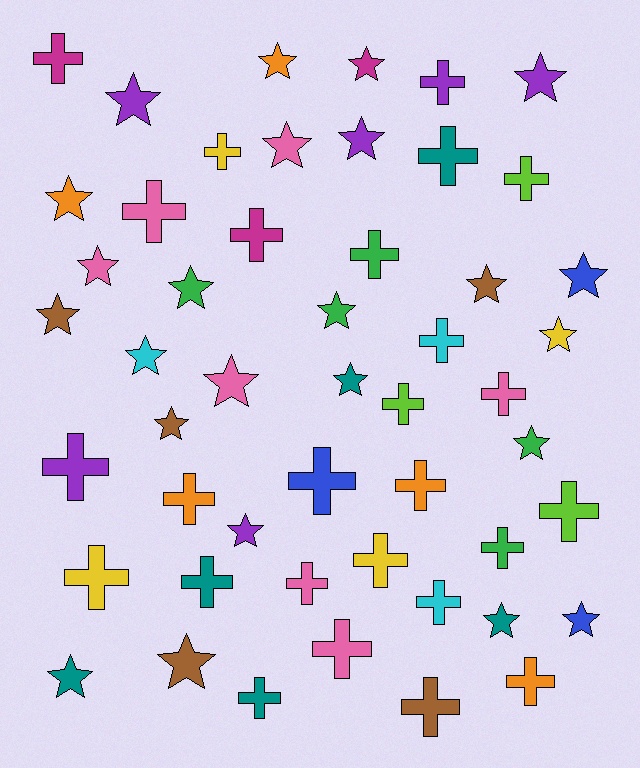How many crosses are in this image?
There are 26 crosses.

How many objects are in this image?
There are 50 objects.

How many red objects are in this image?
There are no red objects.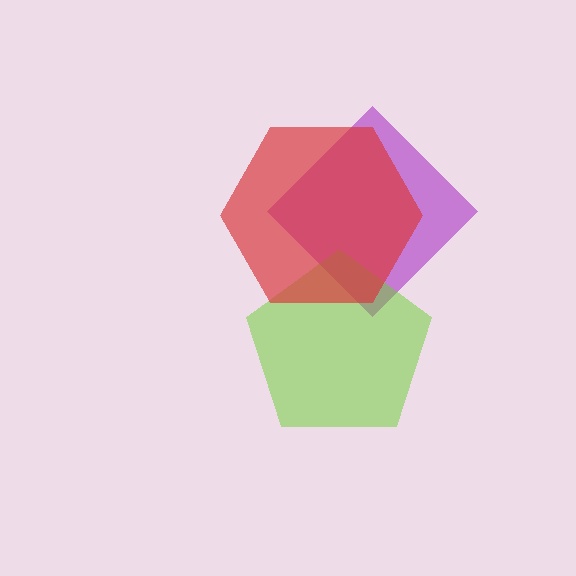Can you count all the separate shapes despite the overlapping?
Yes, there are 3 separate shapes.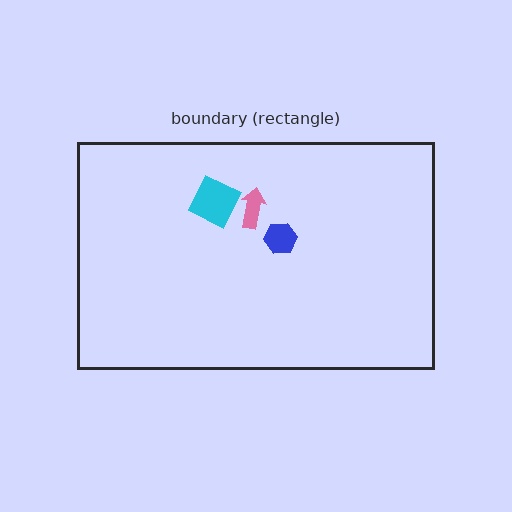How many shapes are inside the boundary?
3 inside, 0 outside.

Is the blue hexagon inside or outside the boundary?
Inside.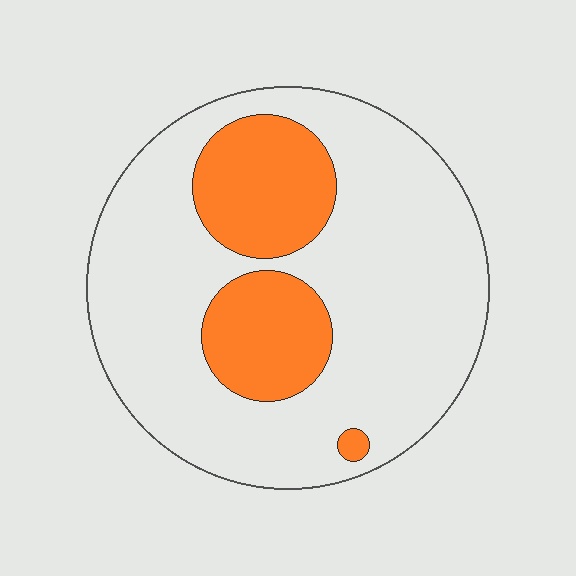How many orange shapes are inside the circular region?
3.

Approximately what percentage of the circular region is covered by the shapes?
Approximately 25%.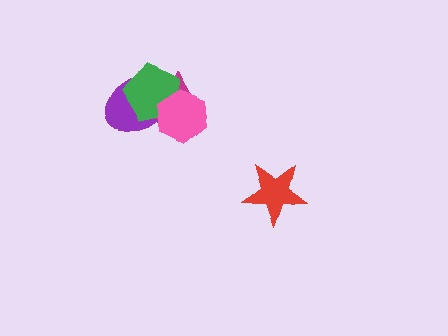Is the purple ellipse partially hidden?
Yes, it is partially covered by another shape.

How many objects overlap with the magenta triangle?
3 objects overlap with the magenta triangle.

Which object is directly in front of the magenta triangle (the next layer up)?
The green pentagon is directly in front of the magenta triangle.